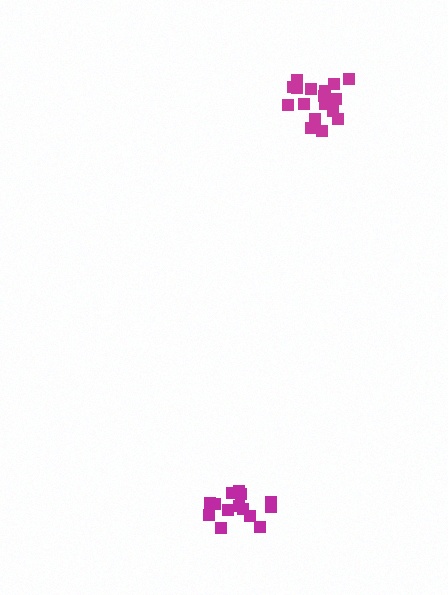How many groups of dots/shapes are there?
There are 2 groups.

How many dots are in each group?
Group 1: 18 dots, Group 2: 15 dots (33 total).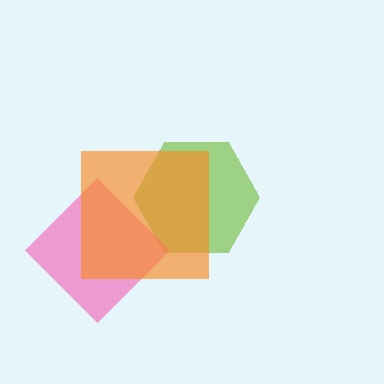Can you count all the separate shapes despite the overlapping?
Yes, there are 3 separate shapes.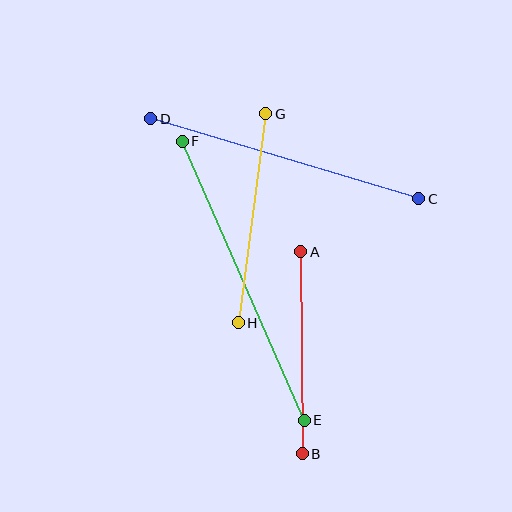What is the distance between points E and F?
The distance is approximately 305 pixels.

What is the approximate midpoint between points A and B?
The midpoint is at approximately (302, 353) pixels.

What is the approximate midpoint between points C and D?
The midpoint is at approximately (285, 159) pixels.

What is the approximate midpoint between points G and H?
The midpoint is at approximately (252, 218) pixels.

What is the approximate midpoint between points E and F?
The midpoint is at approximately (243, 281) pixels.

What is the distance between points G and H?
The distance is approximately 211 pixels.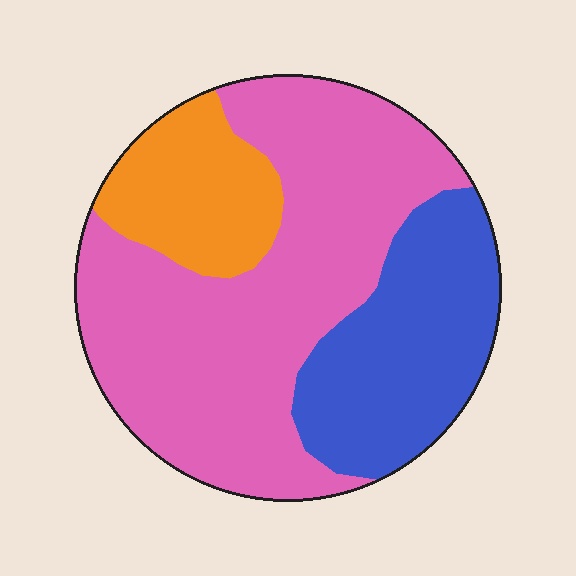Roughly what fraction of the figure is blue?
Blue covers roughly 25% of the figure.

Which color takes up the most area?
Pink, at roughly 55%.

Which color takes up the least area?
Orange, at roughly 15%.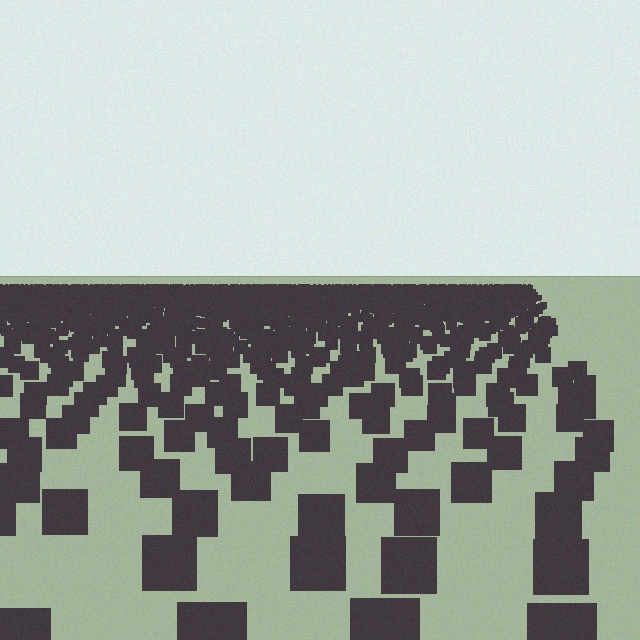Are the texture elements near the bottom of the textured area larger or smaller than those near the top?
Larger. Near the bottom, elements are closer to the viewer and appear at a bigger on-screen size.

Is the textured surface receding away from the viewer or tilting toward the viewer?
The surface is receding away from the viewer. Texture elements get smaller and denser toward the top.